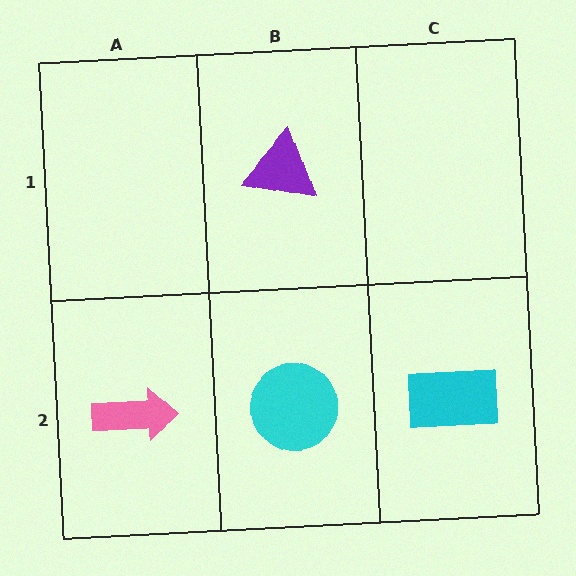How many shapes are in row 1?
1 shape.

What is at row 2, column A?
A pink arrow.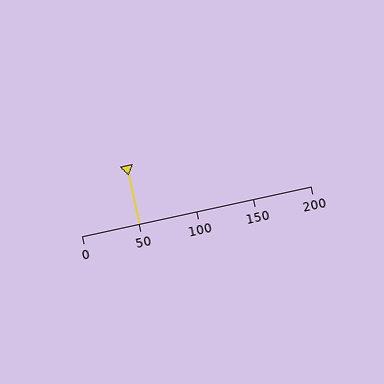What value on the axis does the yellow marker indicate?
The marker indicates approximately 50.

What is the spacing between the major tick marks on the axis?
The major ticks are spaced 50 apart.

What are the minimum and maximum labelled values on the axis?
The axis runs from 0 to 200.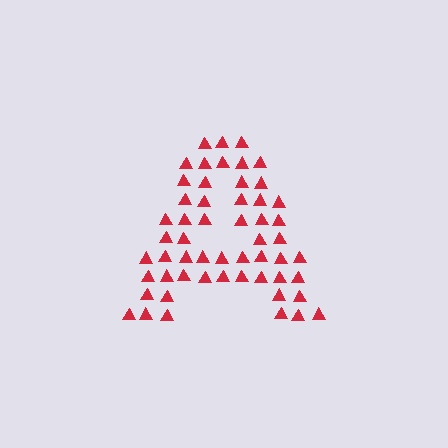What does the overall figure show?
The overall figure shows the letter A.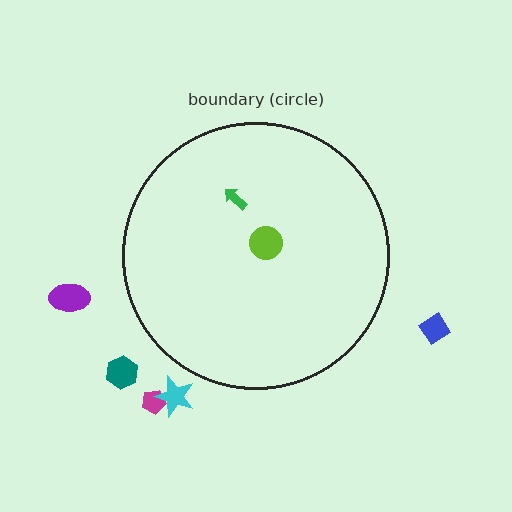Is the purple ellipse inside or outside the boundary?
Outside.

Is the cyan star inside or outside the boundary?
Outside.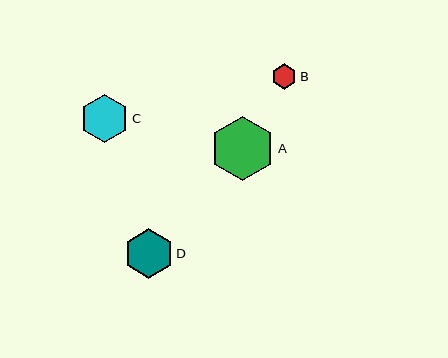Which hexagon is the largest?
Hexagon A is the largest with a size of approximately 64 pixels.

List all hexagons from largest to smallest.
From largest to smallest: A, D, C, B.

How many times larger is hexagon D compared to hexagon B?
Hexagon D is approximately 1.9 times the size of hexagon B.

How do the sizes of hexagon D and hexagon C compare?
Hexagon D and hexagon C are approximately the same size.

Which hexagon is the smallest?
Hexagon B is the smallest with a size of approximately 25 pixels.